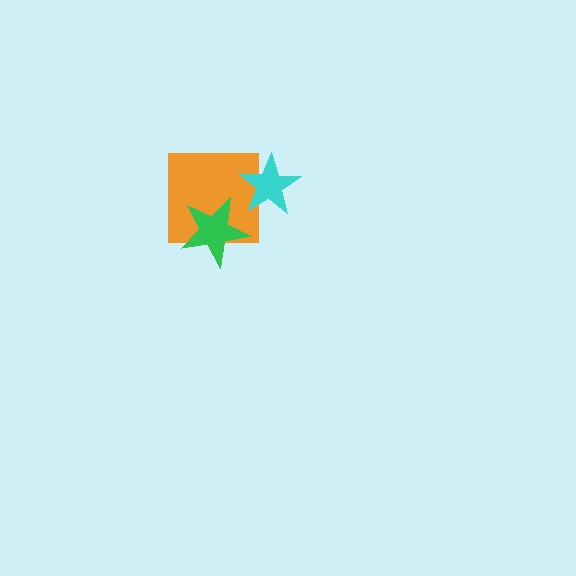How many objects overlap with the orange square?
2 objects overlap with the orange square.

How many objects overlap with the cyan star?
1 object overlaps with the cyan star.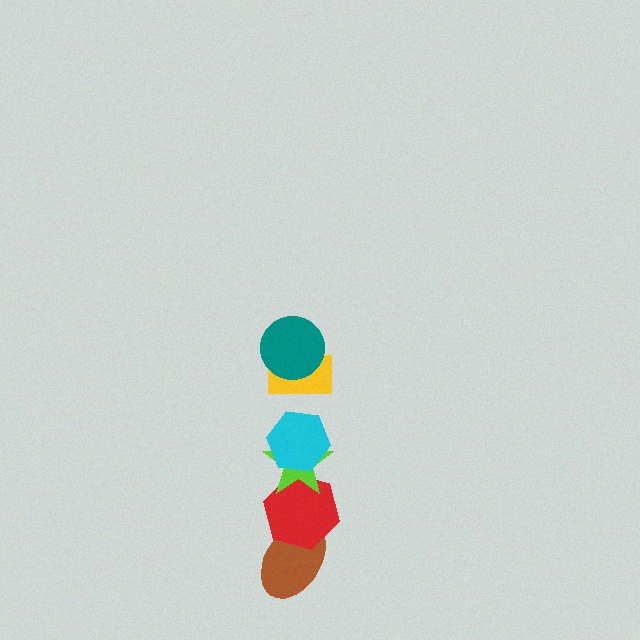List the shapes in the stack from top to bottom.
From top to bottom: the teal circle, the yellow rectangle, the cyan hexagon, the lime star, the red hexagon, the brown ellipse.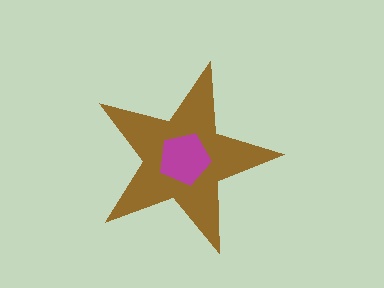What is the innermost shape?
The magenta pentagon.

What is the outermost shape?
The brown star.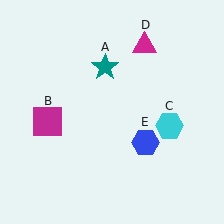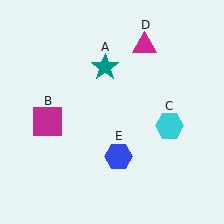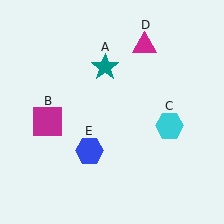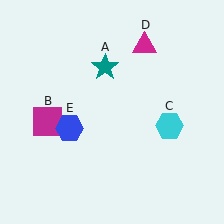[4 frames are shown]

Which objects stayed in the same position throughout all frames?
Teal star (object A) and magenta square (object B) and cyan hexagon (object C) and magenta triangle (object D) remained stationary.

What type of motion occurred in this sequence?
The blue hexagon (object E) rotated clockwise around the center of the scene.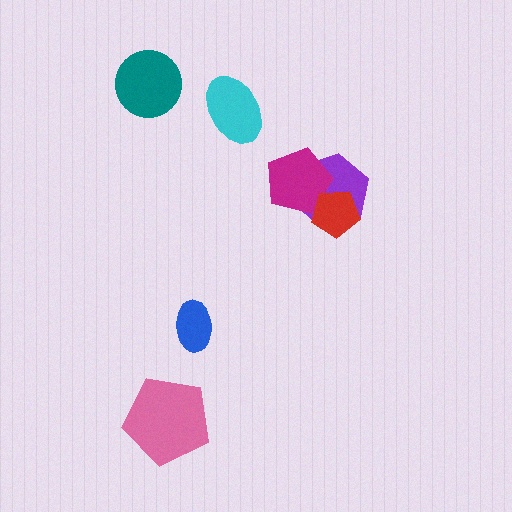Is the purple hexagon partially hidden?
Yes, it is partially covered by another shape.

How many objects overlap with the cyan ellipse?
0 objects overlap with the cyan ellipse.